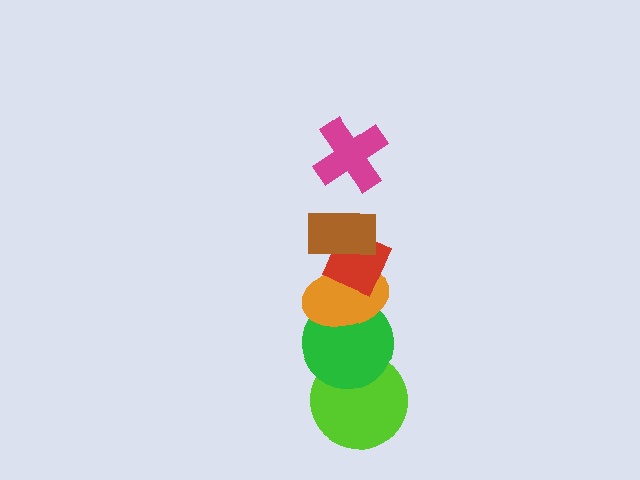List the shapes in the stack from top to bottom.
From top to bottom: the magenta cross, the brown rectangle, the red diamond, the orange ellipse, the green circle, the lime circle.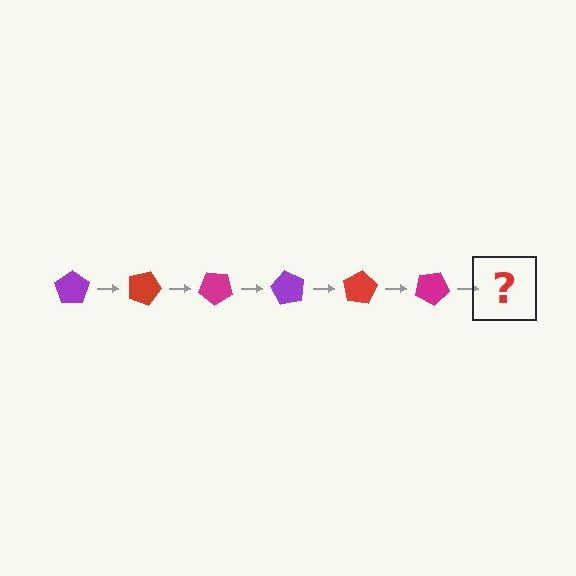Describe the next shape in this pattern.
It should be a purple pentagon, rotated 120 degrees from the start.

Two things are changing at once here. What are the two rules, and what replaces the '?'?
The two rules are that it rotates 20 degrees each step and the color cycles through purple, red, and magenta. The '?' should be a purple pentagon, rotated 120 degrees from the start.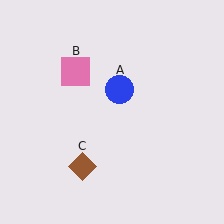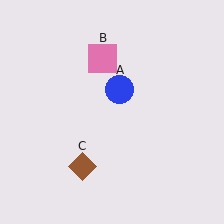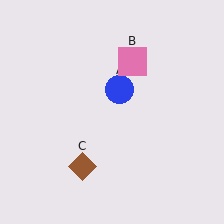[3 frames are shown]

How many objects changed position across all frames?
1 object changed position: pink square (object B).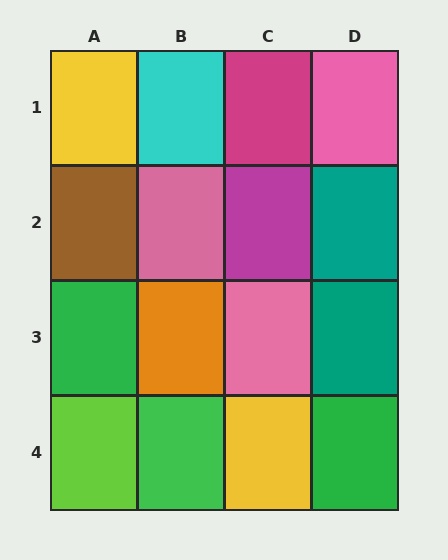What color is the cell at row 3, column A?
Green.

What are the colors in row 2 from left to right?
Brown, pink, magenta, teal.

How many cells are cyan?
1 cell is cyan.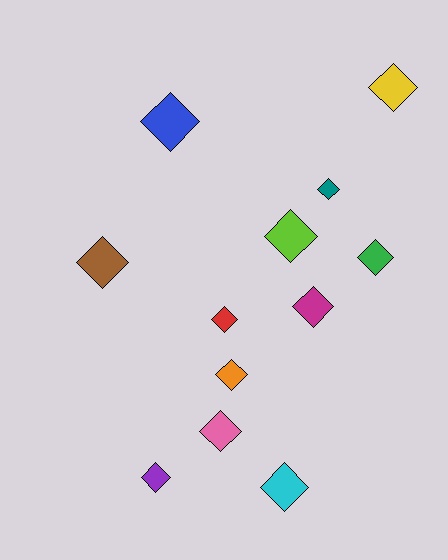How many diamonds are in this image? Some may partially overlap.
There are 12 diamonds.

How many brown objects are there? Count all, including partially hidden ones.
There is 1 brown object.